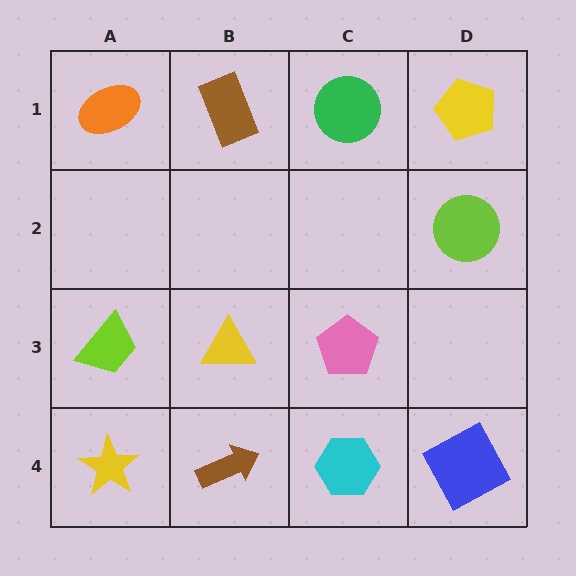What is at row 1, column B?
A brown rectangle.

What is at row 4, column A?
A yellow star.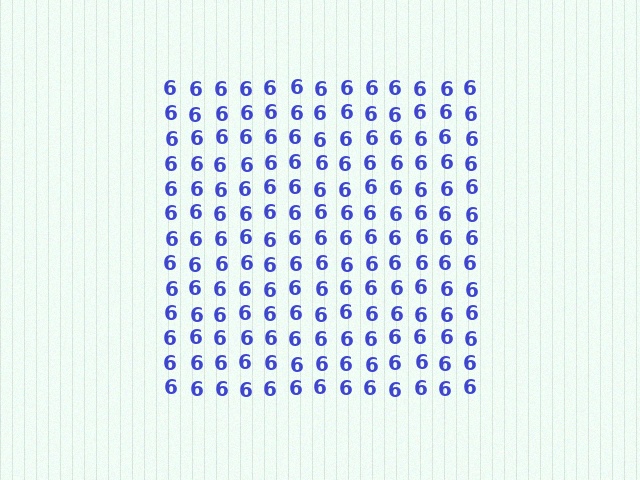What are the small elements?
The small elements are digit 6's.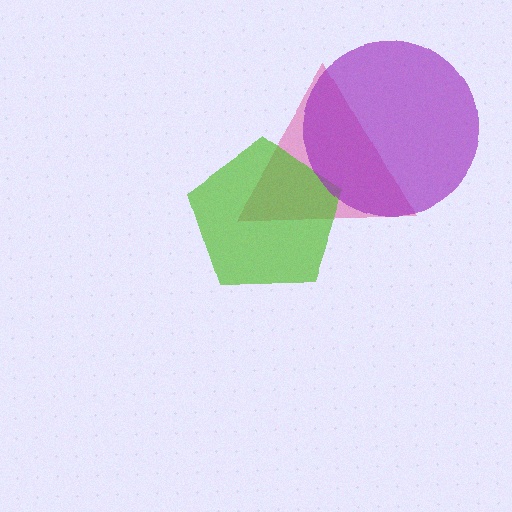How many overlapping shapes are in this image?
There are 3 overlapping shapes in the image.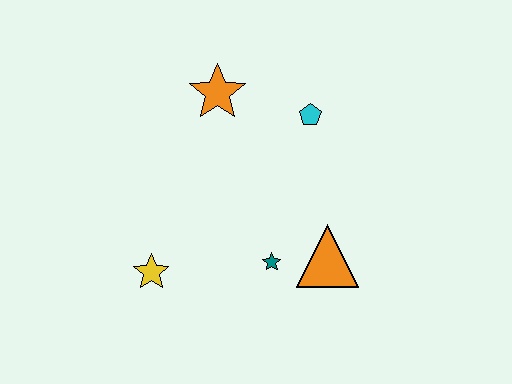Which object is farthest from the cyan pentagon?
The yellow star is farthest from the cyan pentagon.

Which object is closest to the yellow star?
The teal star is closest to the yellow star.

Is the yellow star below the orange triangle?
Yes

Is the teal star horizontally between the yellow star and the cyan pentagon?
Yes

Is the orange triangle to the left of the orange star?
No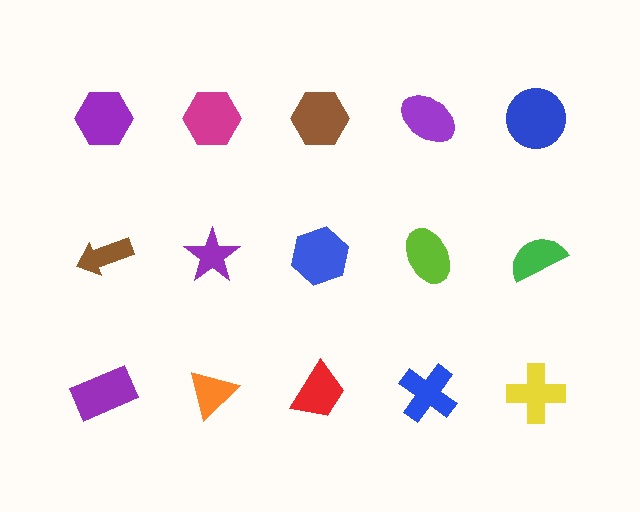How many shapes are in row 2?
5 shapes.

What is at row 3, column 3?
A red trapezoid.